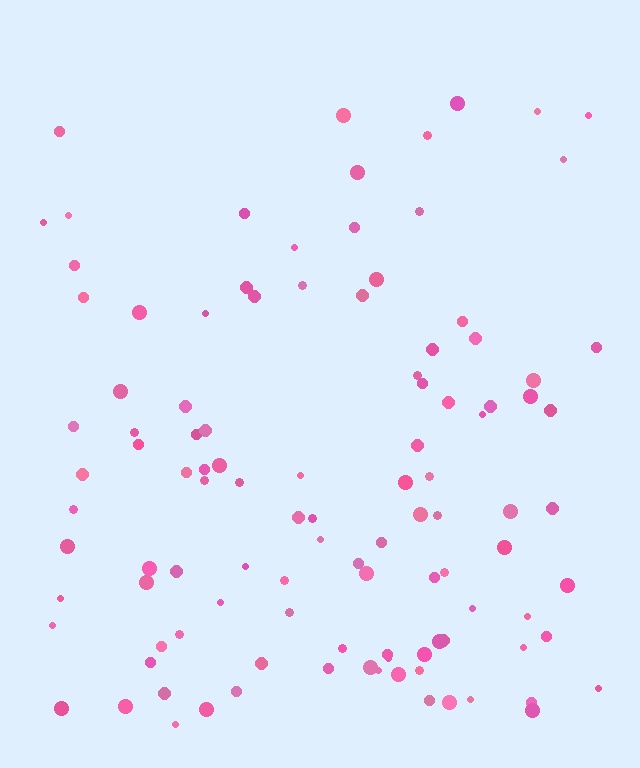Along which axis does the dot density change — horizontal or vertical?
Vertical.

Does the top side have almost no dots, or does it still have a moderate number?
Still a moderate number, just noticeably fewer than the bottom.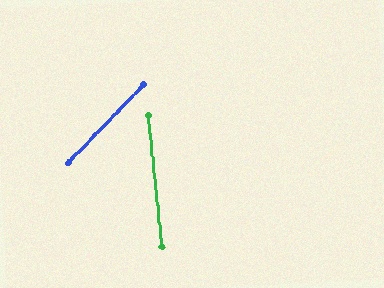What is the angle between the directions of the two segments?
Approximately 50 degrees.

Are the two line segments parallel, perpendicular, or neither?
Neither parallel nor perpendicular — they differ by about 50°.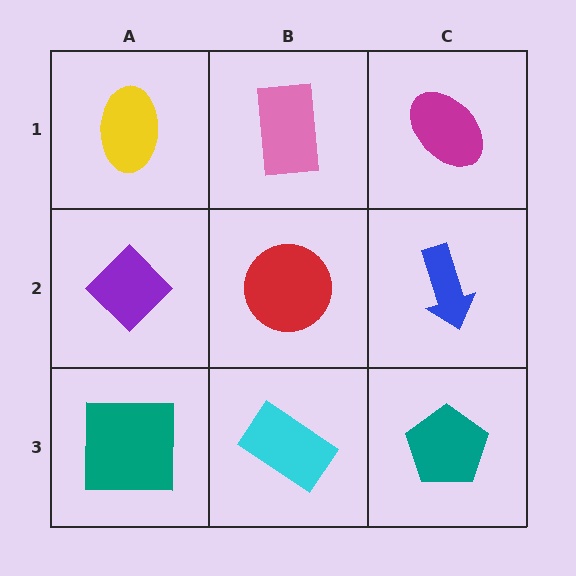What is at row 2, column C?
A blue arrow.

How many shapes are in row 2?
3 shapes.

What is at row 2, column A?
A purple diamond.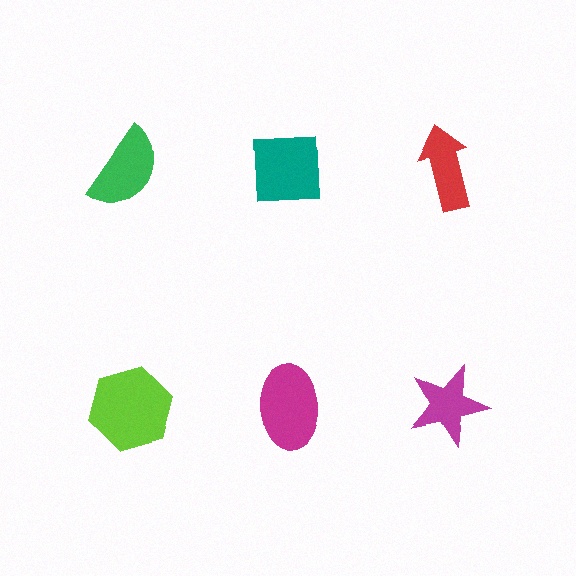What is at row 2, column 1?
A lime hexagon.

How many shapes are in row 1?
3 shapes.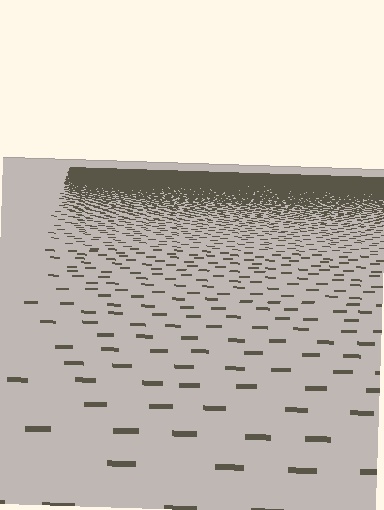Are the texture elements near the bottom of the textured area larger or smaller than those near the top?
Larger. Near the bottom, elements are closer to the viewer and appear at a bigger on-screen size.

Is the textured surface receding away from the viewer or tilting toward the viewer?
The surface is receding away from the viewer. Texture elements get smaller and denser toward the top.